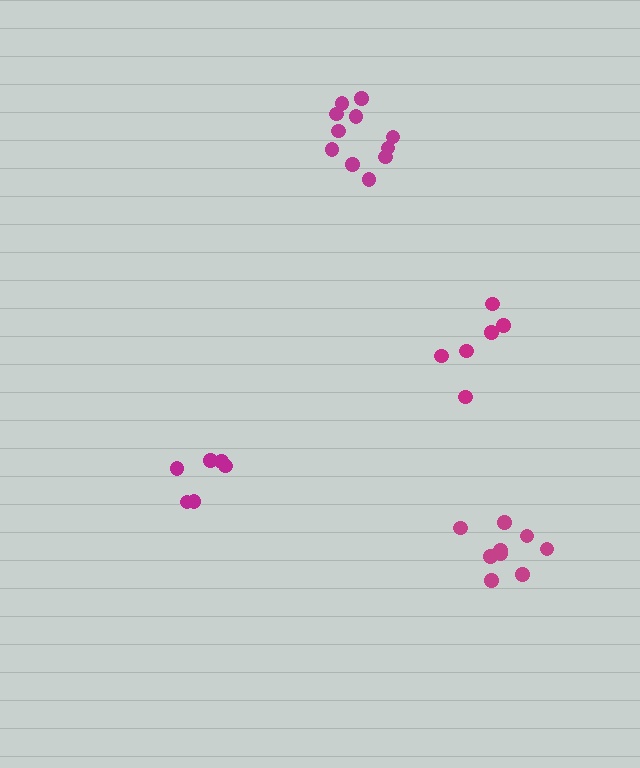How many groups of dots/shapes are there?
There are 4 groups.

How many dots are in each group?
Group 1: 9 dots, Group 2: 6 dots, Group 3: 11 dots, Group 4: 6 dots (32 total).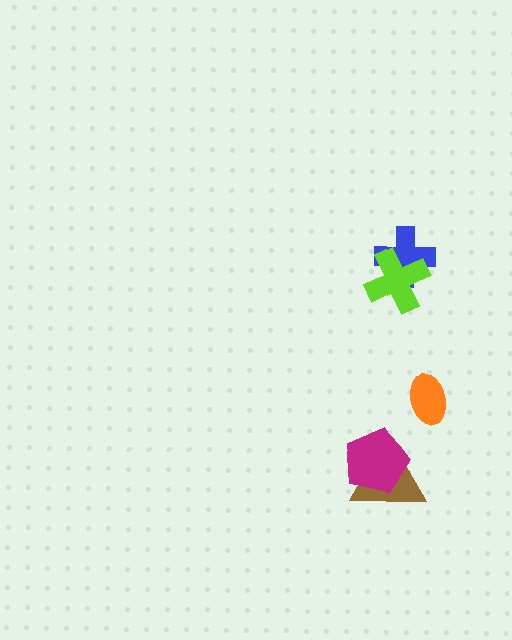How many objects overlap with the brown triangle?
1 object overlaps with the brown triangle.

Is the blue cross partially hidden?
Yes, it is partially covered by another shape.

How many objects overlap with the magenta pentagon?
1 object overlaps with the magenta pentagon.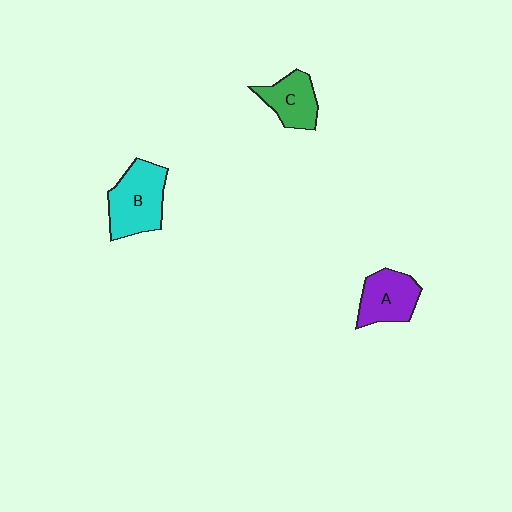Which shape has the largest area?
Shape B (cyan).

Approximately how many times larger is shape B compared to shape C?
Approximately 1.4 times.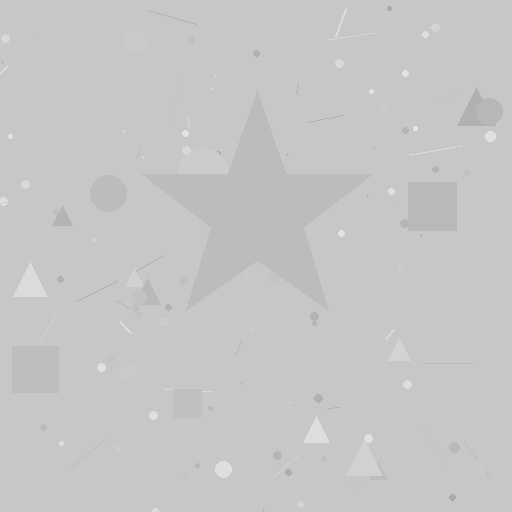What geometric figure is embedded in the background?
A star is embedded in the background.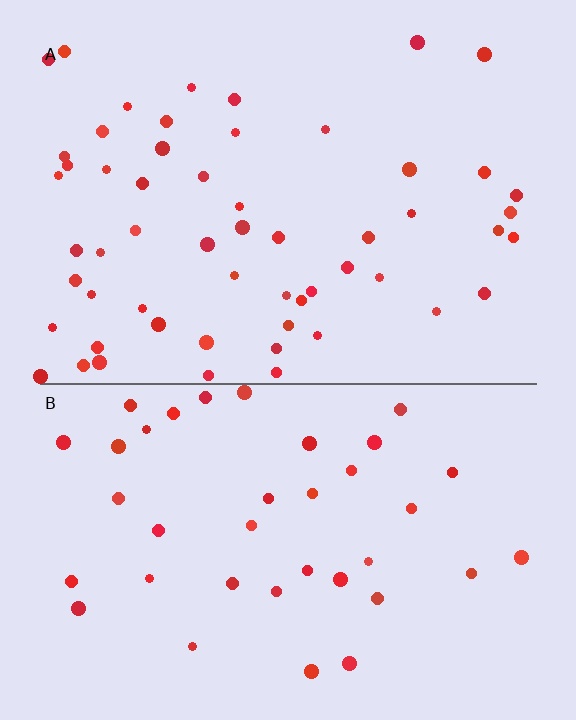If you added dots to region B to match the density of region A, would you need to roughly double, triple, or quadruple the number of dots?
Approximately double.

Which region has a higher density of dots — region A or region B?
A (the top).